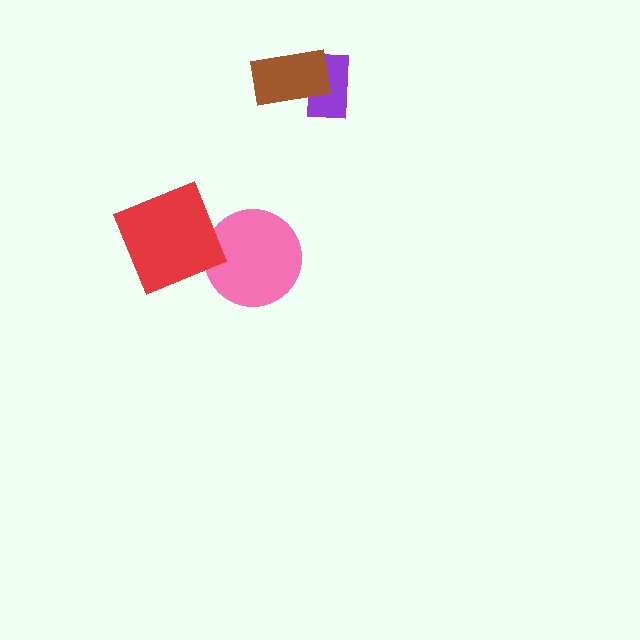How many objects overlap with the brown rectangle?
1 object overlaps with the brown rectangle.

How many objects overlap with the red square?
0 objects overlap with the red square.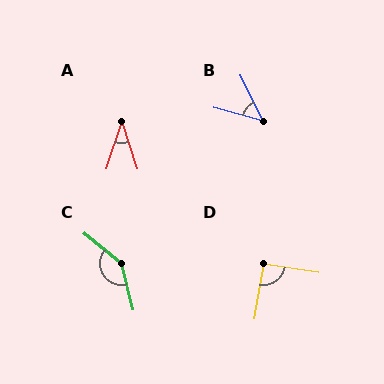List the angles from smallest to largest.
A (36°), B (50°), D (92°), C (143°).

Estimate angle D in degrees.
Approximately 92 degrees.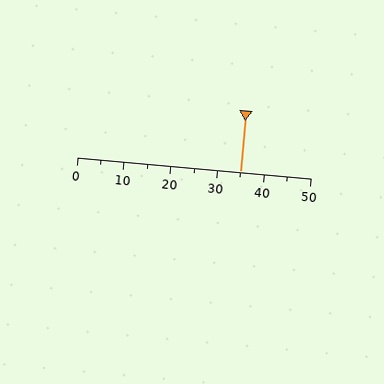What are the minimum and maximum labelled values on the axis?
The axis runs from 0 to 50.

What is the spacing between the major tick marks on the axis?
The major ticks are spaced 10 apart.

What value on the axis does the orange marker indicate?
The marker indicates approximately 35.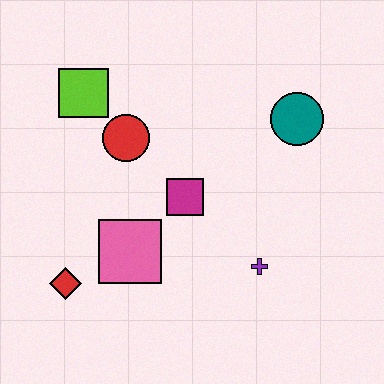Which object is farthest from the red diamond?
The teal circle is farthest from the red diamond.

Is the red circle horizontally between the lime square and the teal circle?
Yes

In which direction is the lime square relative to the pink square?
The lime square is above the pink square.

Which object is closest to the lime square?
The red circle is closest to the lime square.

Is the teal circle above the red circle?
Yes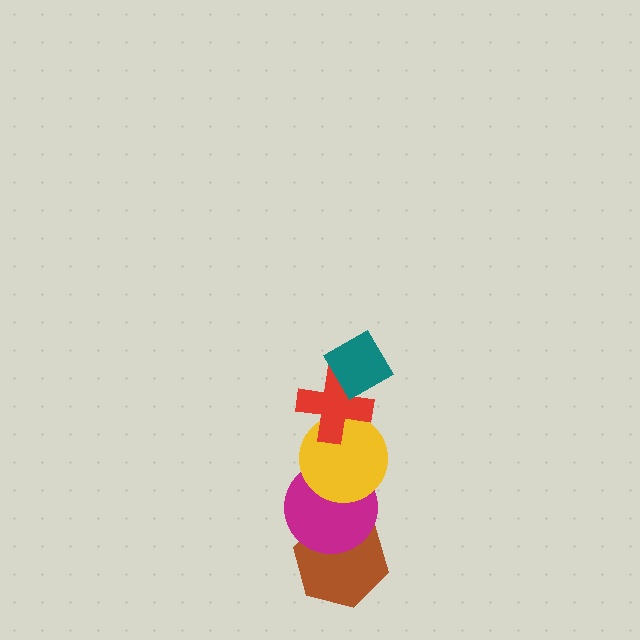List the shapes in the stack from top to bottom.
From top to bottom: the teal diamond, the red cross, the yellow circle, the magenta circle, the brown hexagon.